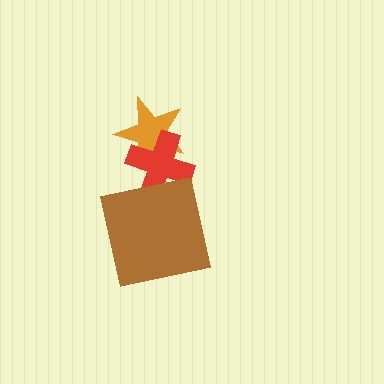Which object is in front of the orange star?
The red cross is in front of the orange star.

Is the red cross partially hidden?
Yes, it is partially covered by another shape.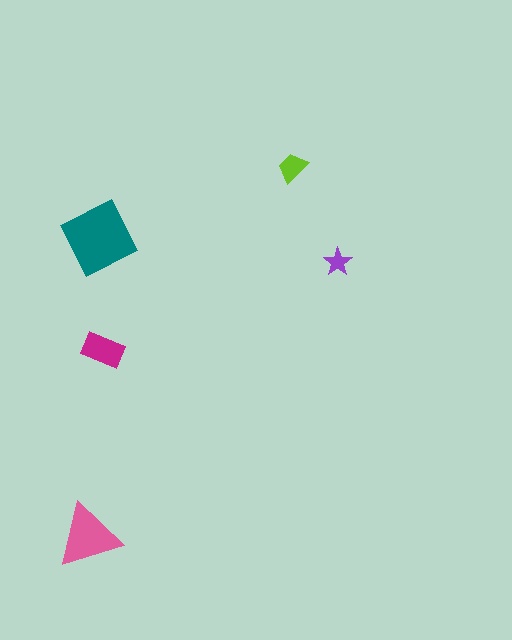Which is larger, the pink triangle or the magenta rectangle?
The pink triangle.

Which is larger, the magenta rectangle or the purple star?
The magenta rectangle.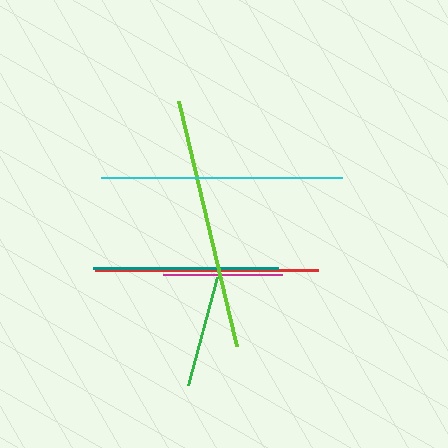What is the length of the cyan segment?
The cyan segment is approximately 241 pixels long.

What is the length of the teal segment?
The teal segment is approximately 185 pixels long.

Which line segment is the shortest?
The green line is the shortest at approximately 111 pixels.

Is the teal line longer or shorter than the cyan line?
The cyan line is longer than the teal line.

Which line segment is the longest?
The lime line is the longest at approximately 252 pixels.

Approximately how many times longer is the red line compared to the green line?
The red line is approximately 2.0 times the length of the green line.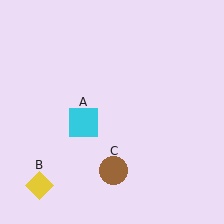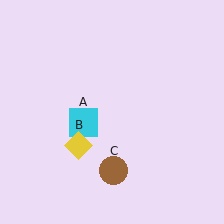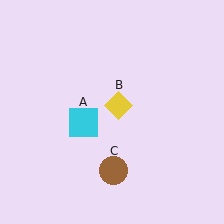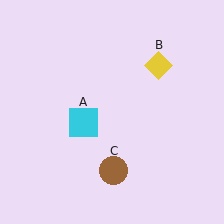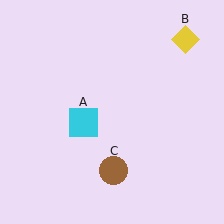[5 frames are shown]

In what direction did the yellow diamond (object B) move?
The yellow diamond (object B) moved up and to the right.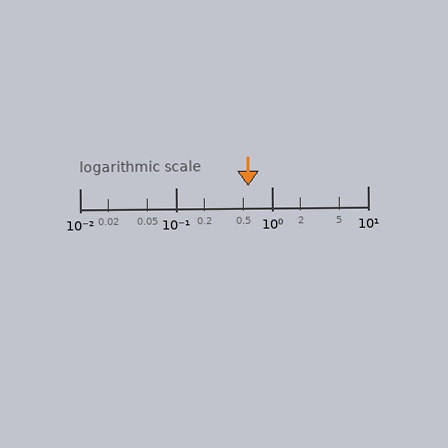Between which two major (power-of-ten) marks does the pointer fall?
The pointer is between 0.1 and 1.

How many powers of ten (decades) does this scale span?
The scale spans 3 decades, from 0.01 to 10.